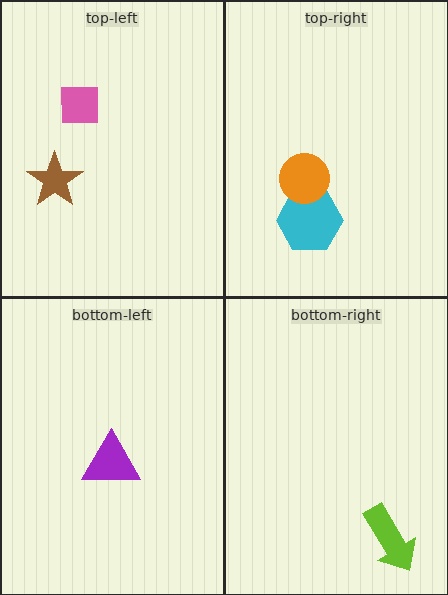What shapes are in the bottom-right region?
The lime arrow.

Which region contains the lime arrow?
The bottom-right region.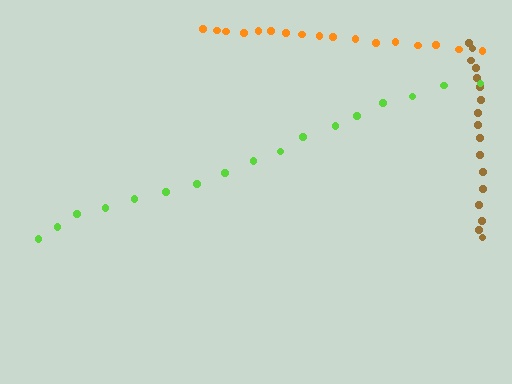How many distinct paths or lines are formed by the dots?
There are 3 distinct paths.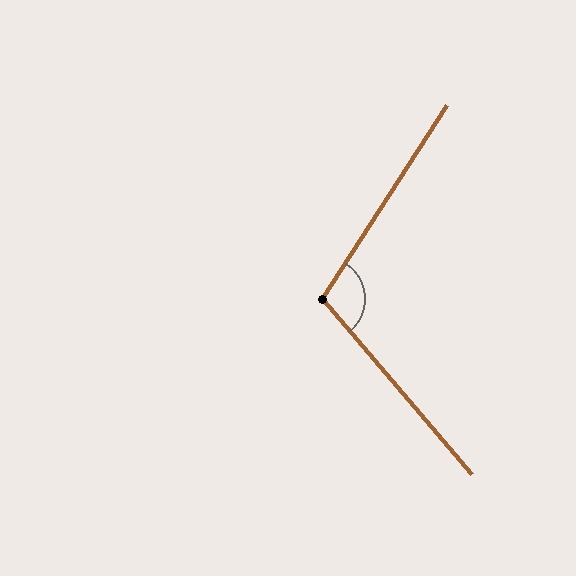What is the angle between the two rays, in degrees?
Approximately 107 degrees.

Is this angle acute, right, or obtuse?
It is obtuse.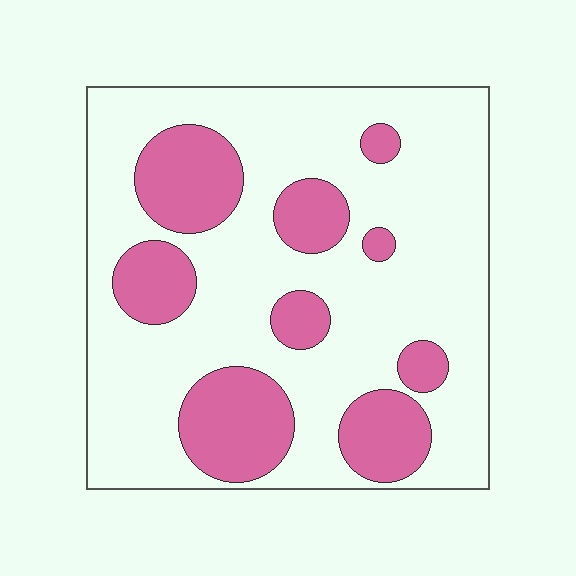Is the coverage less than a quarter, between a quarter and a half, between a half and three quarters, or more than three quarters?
Between a quarter and a half.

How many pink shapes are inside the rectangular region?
9.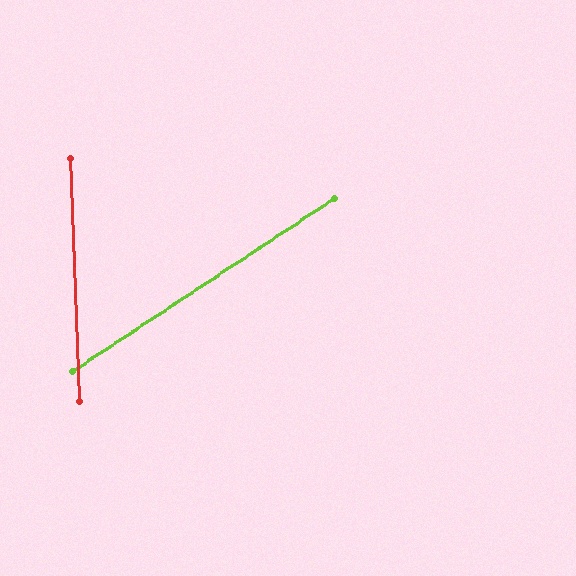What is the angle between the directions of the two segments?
Approximately 58 degrees.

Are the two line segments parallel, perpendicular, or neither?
Neither parallel nor perpendicular — they differ by about 58°.